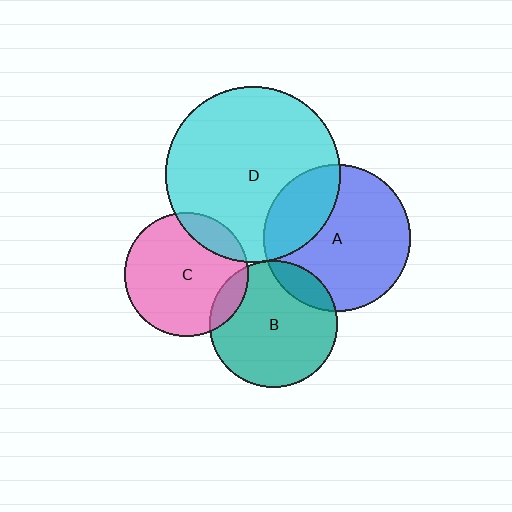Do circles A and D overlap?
Yes.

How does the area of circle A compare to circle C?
Approximately 1.4 times.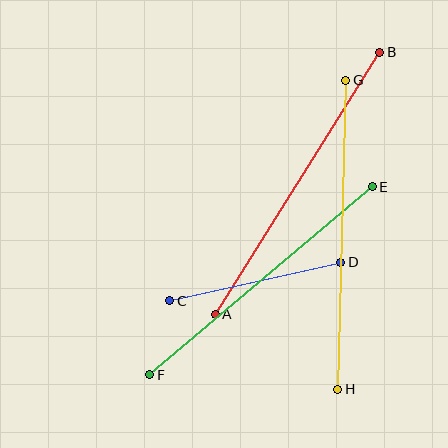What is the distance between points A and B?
The distance is approximately 310 pixels.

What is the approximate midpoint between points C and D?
The midpoint is at approximately (255, 281) pixels.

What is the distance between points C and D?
The distance is approximately 175 pixels.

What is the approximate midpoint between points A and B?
The midpoint is at approximately (297, 183) pixels.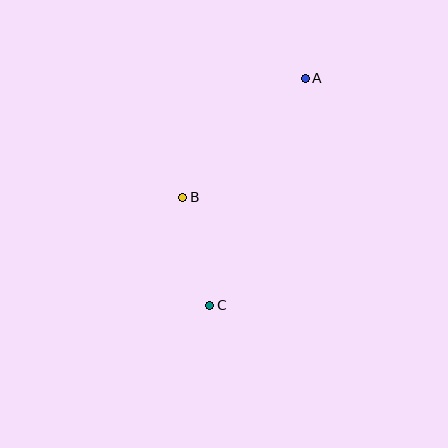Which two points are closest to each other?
Points B and C are closest to each other.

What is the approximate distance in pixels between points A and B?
The distance between A and B is approximately 171 pixels.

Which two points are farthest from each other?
Points A and C are farthest from each other.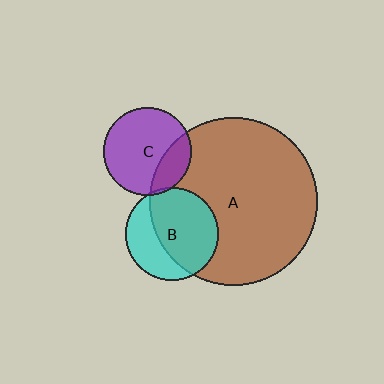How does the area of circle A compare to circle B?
Approximately 3.2 times.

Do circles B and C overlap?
Yes.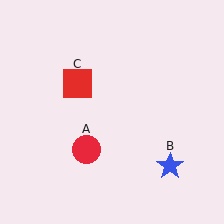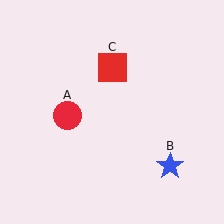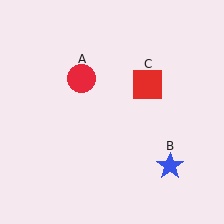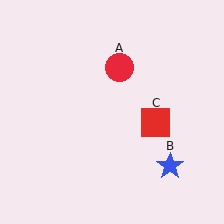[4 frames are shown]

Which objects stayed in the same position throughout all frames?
Blue star (object B) remained stationary.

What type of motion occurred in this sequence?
The red circle (object A), red square (object C) rotated clockwise around the center of the scene.